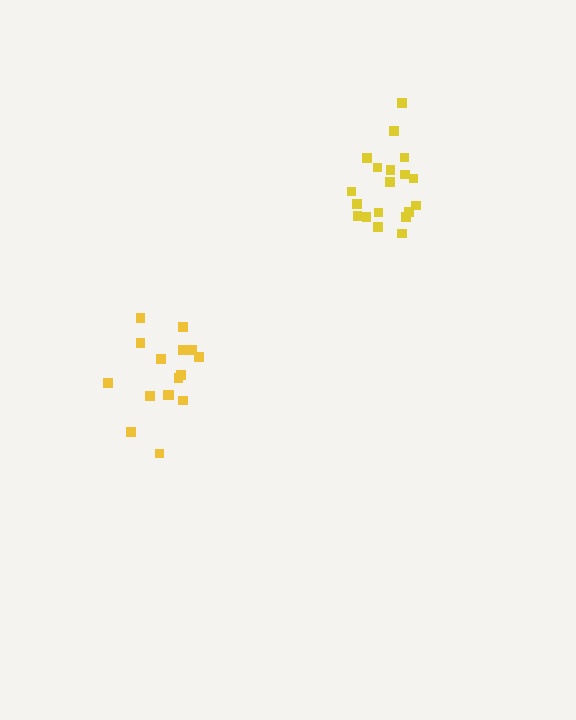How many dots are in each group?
Group 1: 19 dots, Group 2: 16 dots (35 total).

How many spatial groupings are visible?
There are 2 spatial groupings.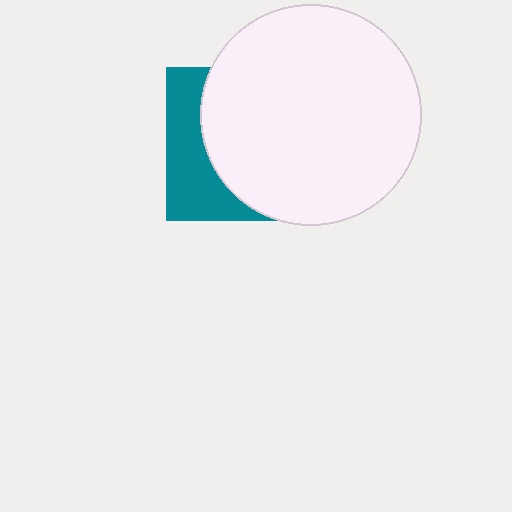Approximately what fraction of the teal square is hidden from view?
Roughly 67% of the teal square is hidden behind the white circle.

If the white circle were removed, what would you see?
You would see the complete teal square.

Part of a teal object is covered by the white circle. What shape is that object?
It is a square.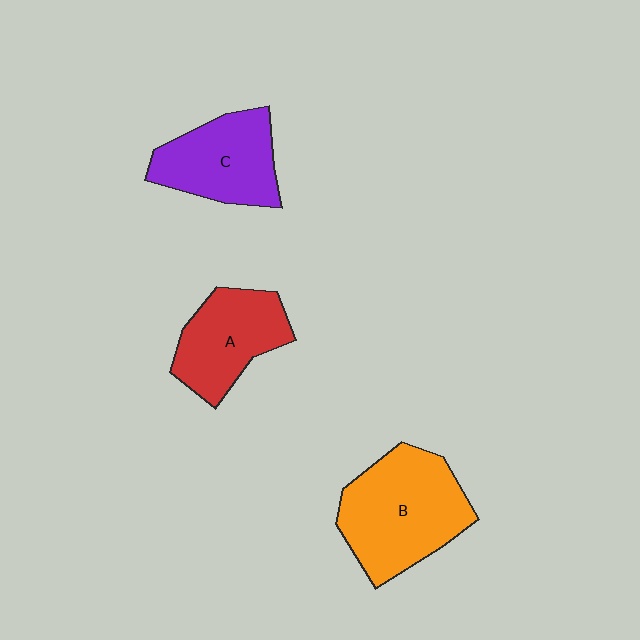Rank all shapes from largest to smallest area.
From largest to smallest: B (orange), C (purple), A (red).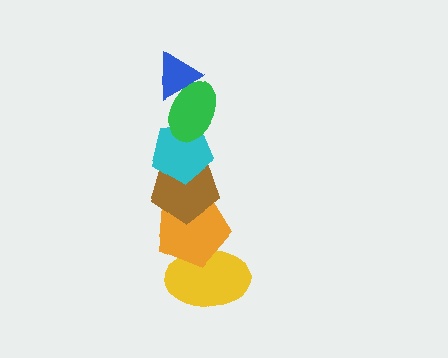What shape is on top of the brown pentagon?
The cyan pentagon is on top of the brown pentagon.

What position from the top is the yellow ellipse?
The yellow ellipse is 6th from the top.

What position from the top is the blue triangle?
The blue triangle is 1st from the top.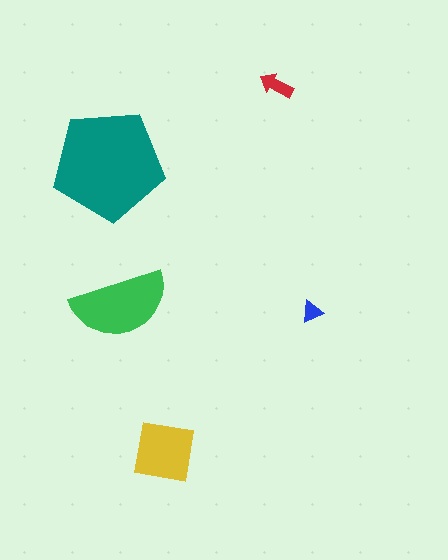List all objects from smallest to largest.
The blue triangle, the red arrow, the yellow square, the green semicircle, the teal pentagon.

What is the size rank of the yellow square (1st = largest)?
3rd.